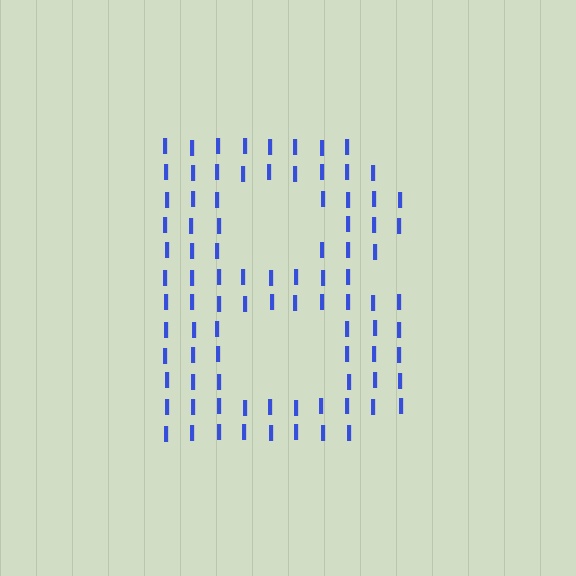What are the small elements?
The small elements are letter I's.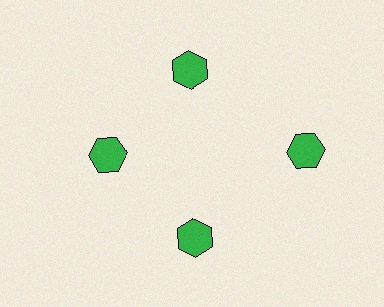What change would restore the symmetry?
The symmetry would be restored by moving it inward, back onto the ring so that all 4 hexagons sit at equal angles and equal distance from the center.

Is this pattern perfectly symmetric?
No. The 4 green hexagons are arranged in a ring, but one element near the 3 o'clock position is pushed outward from the center, breaking the 4-fold rotational symmetry.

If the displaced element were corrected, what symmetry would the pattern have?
It would have 4-fold rotational symmetry — the pattern would map onto itself every 90 degrees.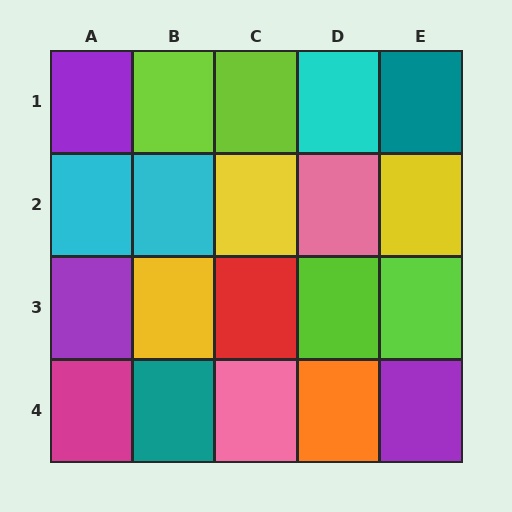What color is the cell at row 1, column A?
Purple.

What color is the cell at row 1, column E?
Teal.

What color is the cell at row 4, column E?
Purple.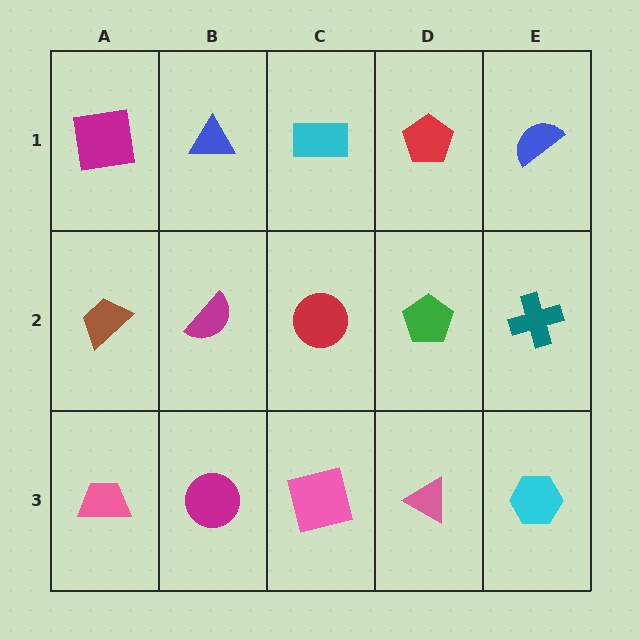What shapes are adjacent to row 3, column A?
A brown trapezoid (row 2, column A), a magenta circle (row 3, column B).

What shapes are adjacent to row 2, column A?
A magenta square (row 1, column A), a pink trapezoid (row 3, column A), a magenta semicircle (row 2, column B).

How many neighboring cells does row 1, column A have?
2.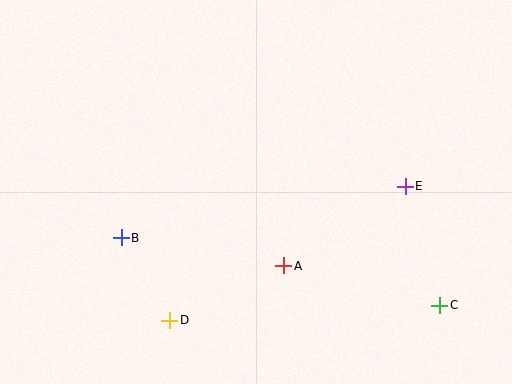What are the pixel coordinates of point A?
Point A is at (284, 266).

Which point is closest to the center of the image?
Point A at (284, 266) is closest to the center.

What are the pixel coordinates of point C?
Point C is at (440, 305).